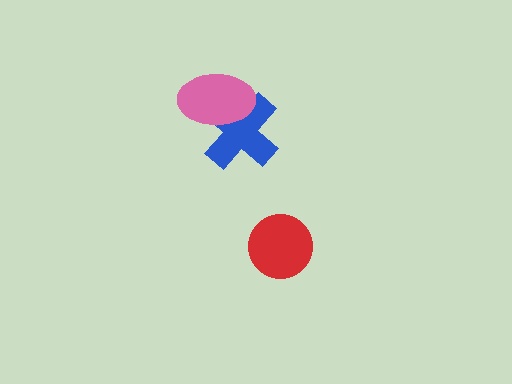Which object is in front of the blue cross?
The pink ellipse is in front of the blue cross.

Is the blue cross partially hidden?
Yes, it is partially covered by another shape.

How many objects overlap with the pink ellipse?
1 object overlaps with the pink ellipse.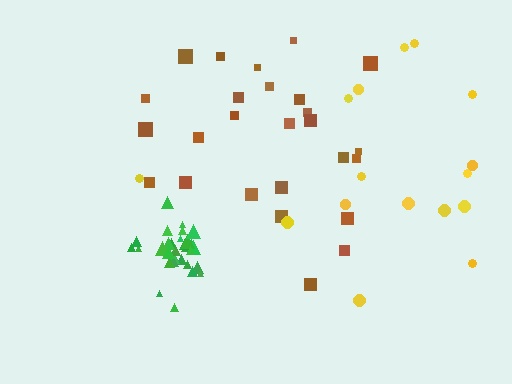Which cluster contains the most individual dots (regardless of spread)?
Green (31).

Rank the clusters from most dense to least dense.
green, brown, yellow.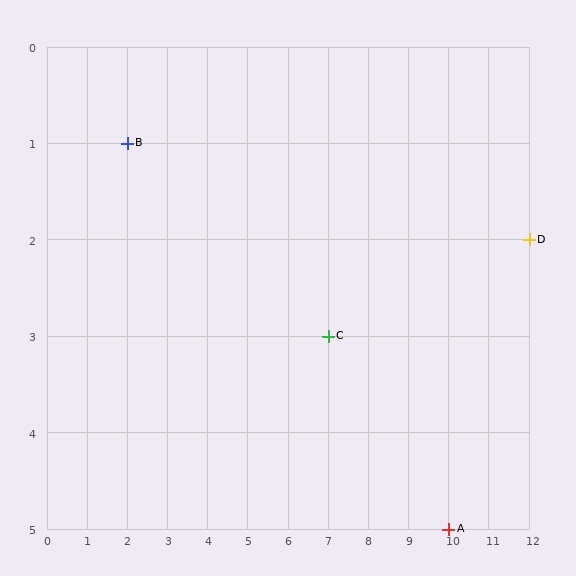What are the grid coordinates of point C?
Point C is at grid coordinates (7, 3).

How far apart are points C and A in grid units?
Points C and A are 3 columns and 2 rows apart (about 3.6 grid units diagonally).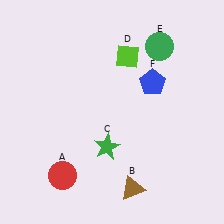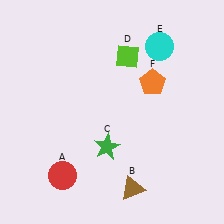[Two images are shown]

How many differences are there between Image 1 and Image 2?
There are 2 differences between the two images.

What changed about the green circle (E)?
In Image 1, E is green. In Image 2, it changed to cyan.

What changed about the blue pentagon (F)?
In Image 1, F is blue. In Image 2, it changed to orange.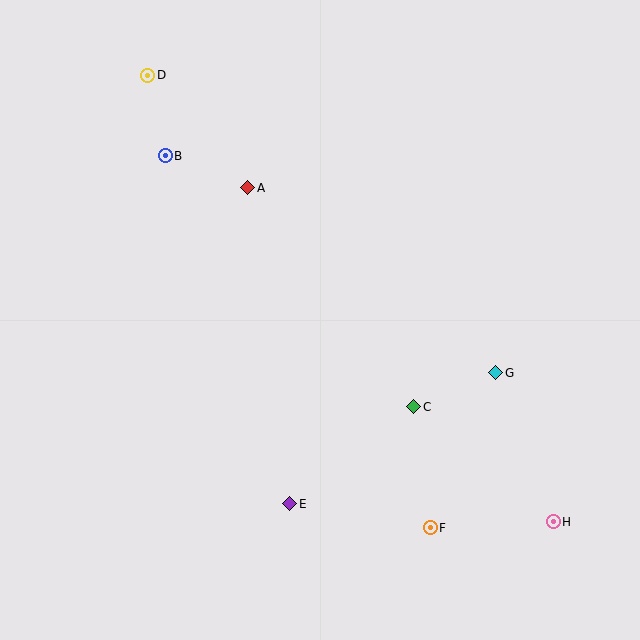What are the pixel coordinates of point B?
Point B is at (165, 156).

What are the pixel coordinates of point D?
Point D is at (148, 75).